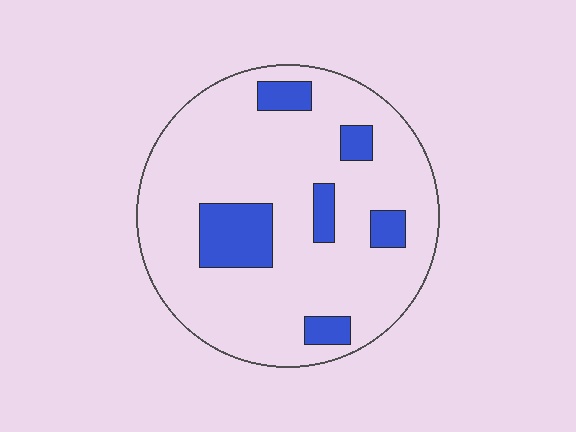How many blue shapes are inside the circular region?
6.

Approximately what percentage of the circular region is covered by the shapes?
Approximately 15%.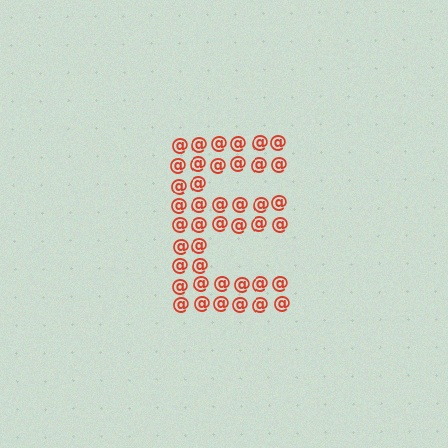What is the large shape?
The large shape is the letter E.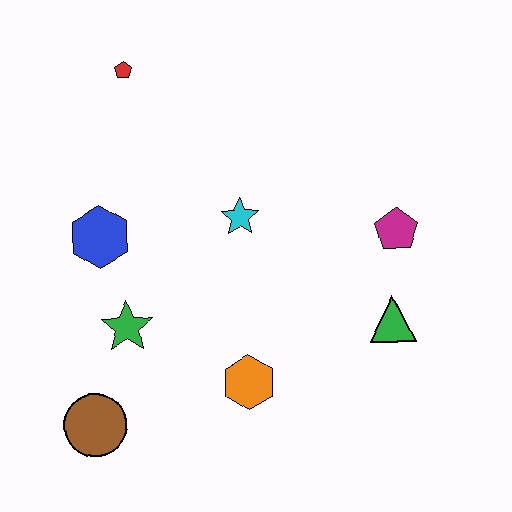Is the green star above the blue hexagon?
No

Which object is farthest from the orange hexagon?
The red pentagon is farthest from the orange hexagon.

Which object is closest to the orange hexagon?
The green star is closest to the orange hexagon.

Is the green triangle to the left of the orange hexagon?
No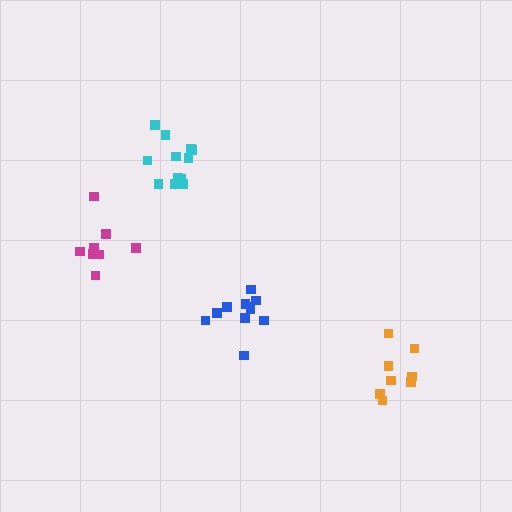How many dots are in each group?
Group 1: 11 dots, Group 2: 8 dots, Group 3: 12 dots, Group 4: 8 dots (39 total).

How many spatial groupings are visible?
There are 4 spatial groupings.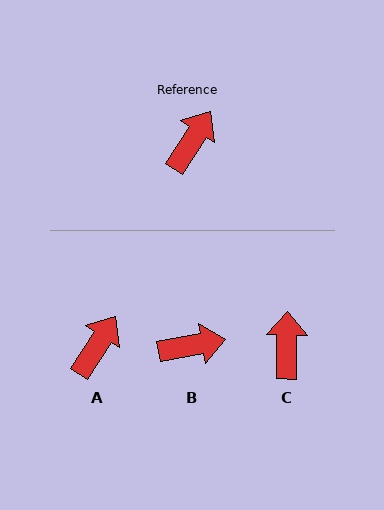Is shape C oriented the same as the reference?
No, it is off by about 32 degrees.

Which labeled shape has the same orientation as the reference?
A.